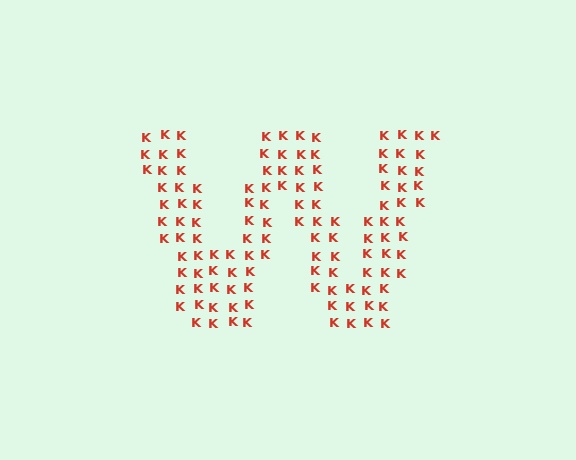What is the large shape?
The large shape is the letter W.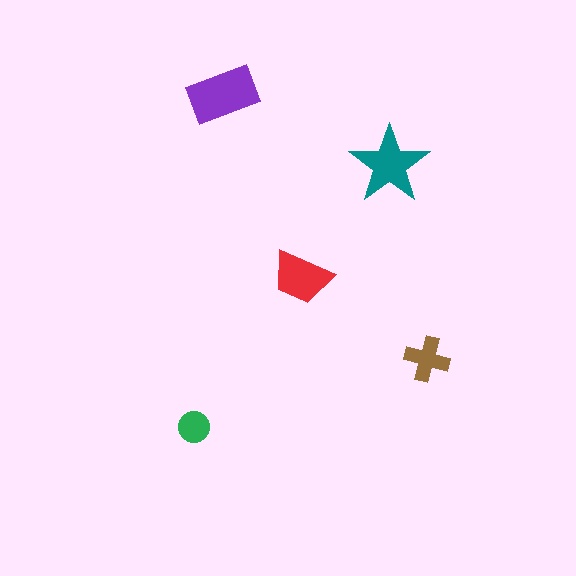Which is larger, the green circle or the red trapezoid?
The red trapezoid.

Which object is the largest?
The purple rectangle.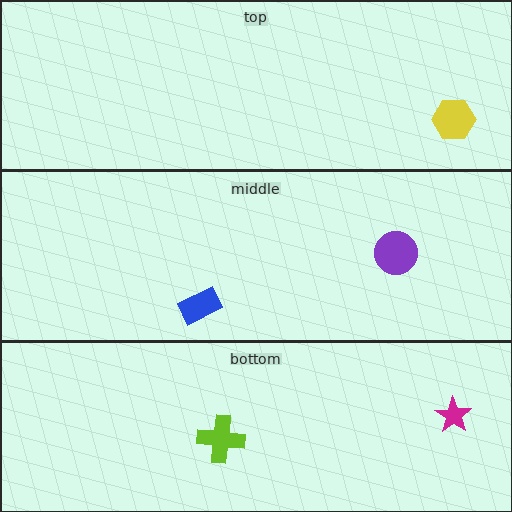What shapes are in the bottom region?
The lime cross, the magenta star.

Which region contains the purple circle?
The middle region.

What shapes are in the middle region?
The purple circle, the blue rectangle.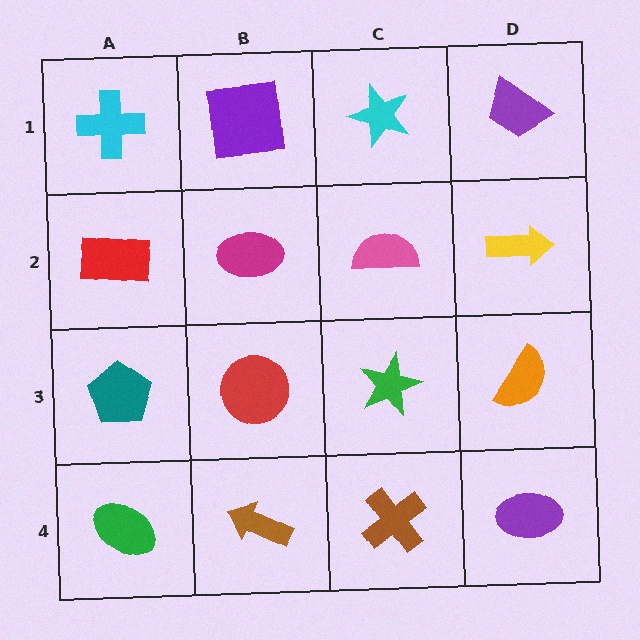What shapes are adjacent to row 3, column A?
A red rectangle (row 2, column A), a green ellipse (row 4, column A), a red circle (row 3, column B).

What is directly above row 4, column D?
An orange semicircle.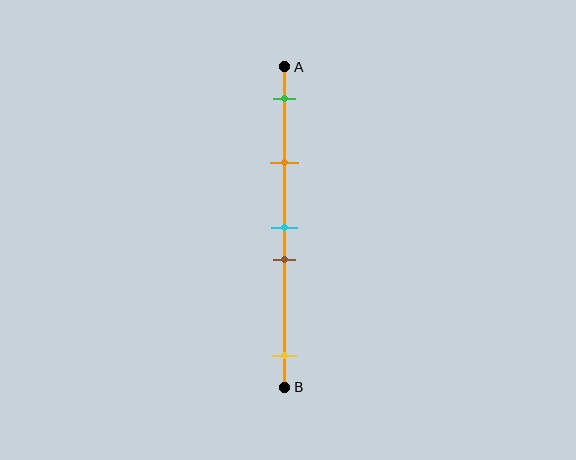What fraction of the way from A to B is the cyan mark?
The cyan mark is approximately 50% (0.5) of the way from A to B.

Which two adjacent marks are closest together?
The cyan and brown marks are the closest adjacent pair.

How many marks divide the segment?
There are 5 marks dividing the segment.